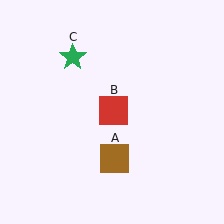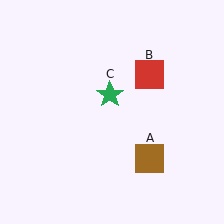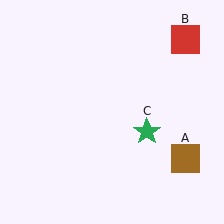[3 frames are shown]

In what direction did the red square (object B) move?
The red square (object B) moved up and to the right.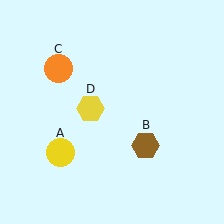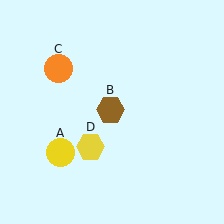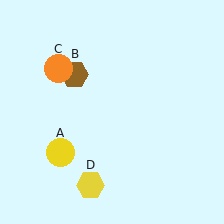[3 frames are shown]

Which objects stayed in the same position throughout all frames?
Yellow circle (object A) and orange circle (object C) remained stationary.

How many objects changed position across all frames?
2 objects changed position: brown hexagon (object B), yellow hexagon (object D).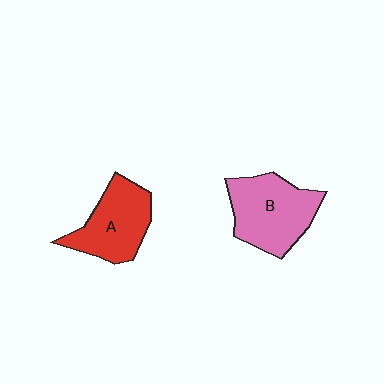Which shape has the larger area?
Shape B (pink).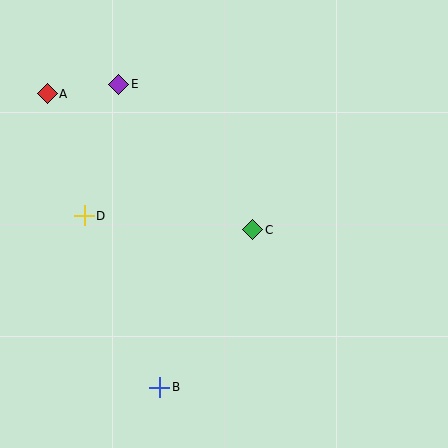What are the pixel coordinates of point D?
Point D is at (84, 216).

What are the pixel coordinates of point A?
Point A is at (47, 94).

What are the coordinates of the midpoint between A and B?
The midpoint between A and B is at (103, 240).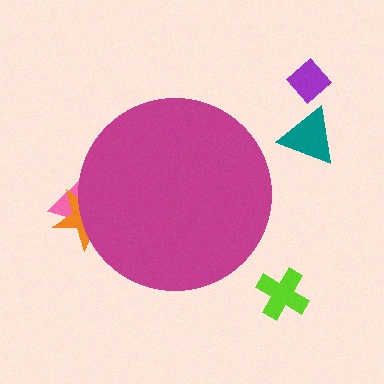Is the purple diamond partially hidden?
No, the purple diamond is fully visible.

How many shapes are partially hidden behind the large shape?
2 shapes are partially hidden.